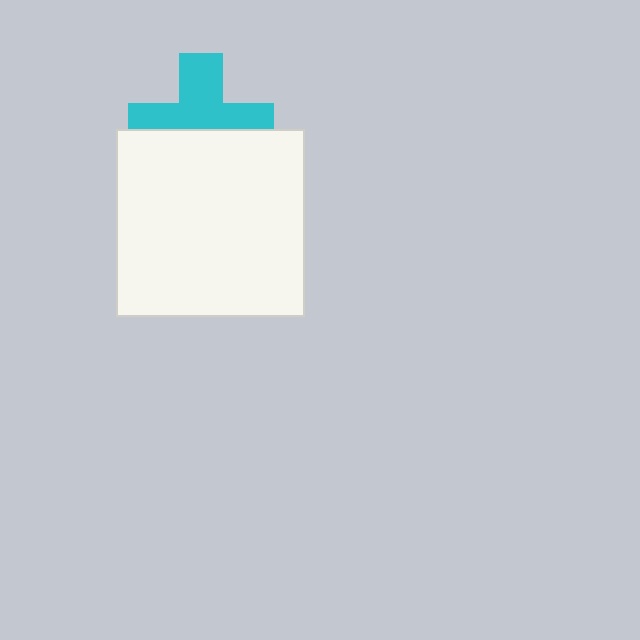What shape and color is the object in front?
The object in front is a white square.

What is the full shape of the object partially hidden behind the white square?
The partially hidden object is a cyan cross.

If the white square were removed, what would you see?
You would see the complete cyan cross.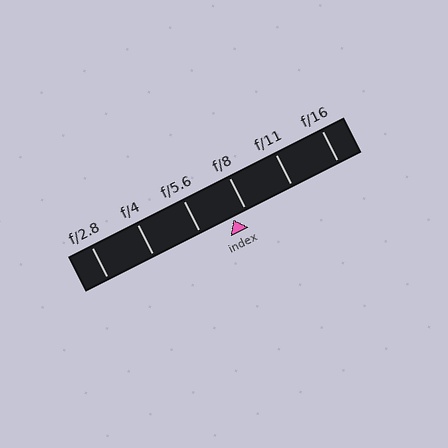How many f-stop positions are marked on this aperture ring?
There are 6 f-stop positions marked.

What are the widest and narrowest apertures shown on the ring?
The widest aperture shown is f/2.8 and the narrowest is f/16.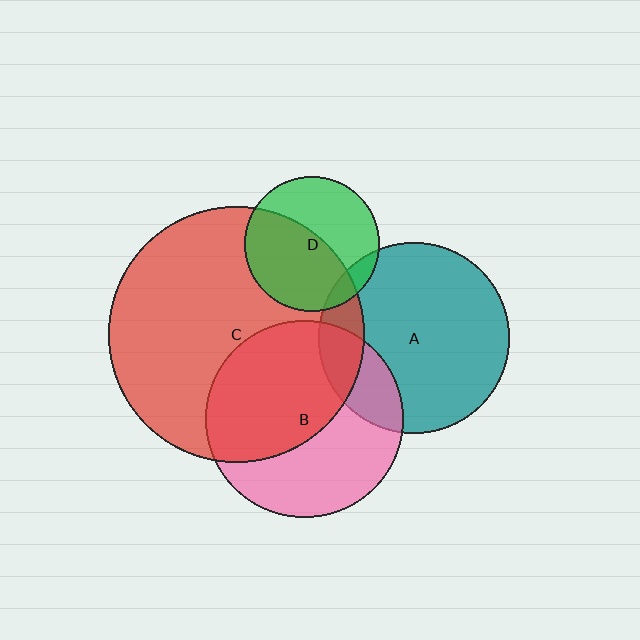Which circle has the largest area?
Circle C (red).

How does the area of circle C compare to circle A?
Approximately 1.8 times.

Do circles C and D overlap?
Yes.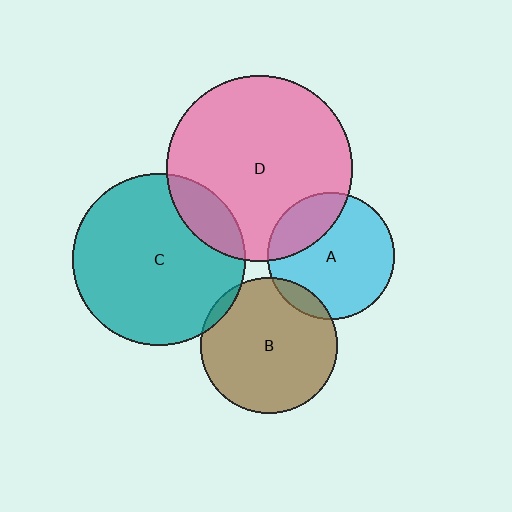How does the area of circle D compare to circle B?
Approximately 1.9 times.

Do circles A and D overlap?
Yes.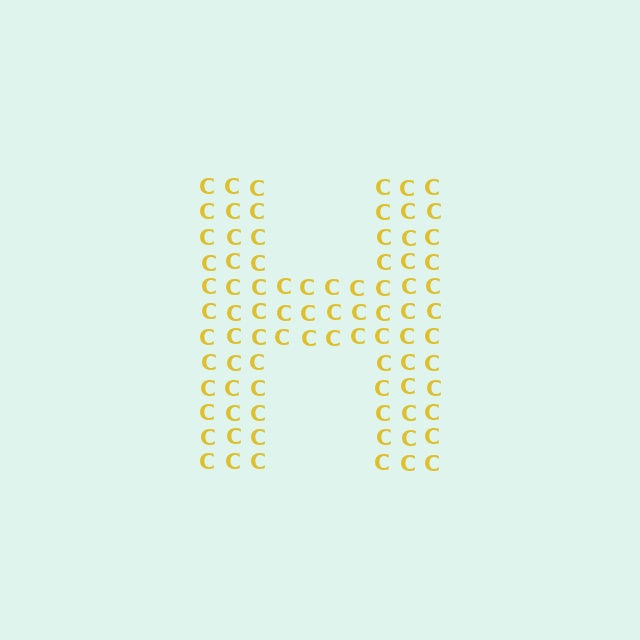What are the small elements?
The small elements are letter C's.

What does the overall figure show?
The overall figure shows the letter H.